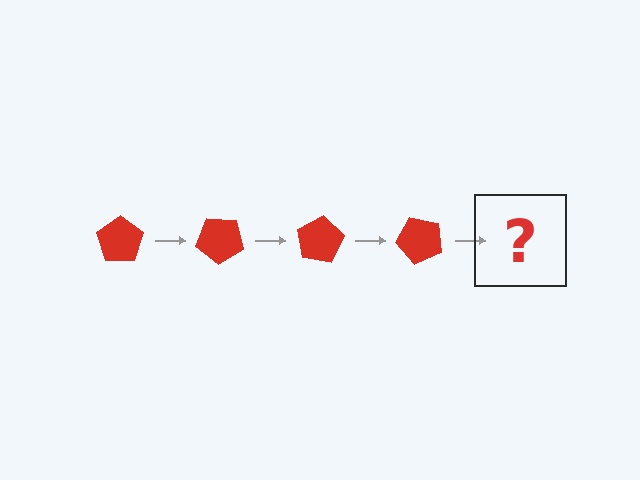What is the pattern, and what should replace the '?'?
The pattern is that the pentagon rotates 40 degrees each step. The '?' should be a red pentagon rotated 160 degrees.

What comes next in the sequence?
The next element should be a red pentagon rotated 160 degrees.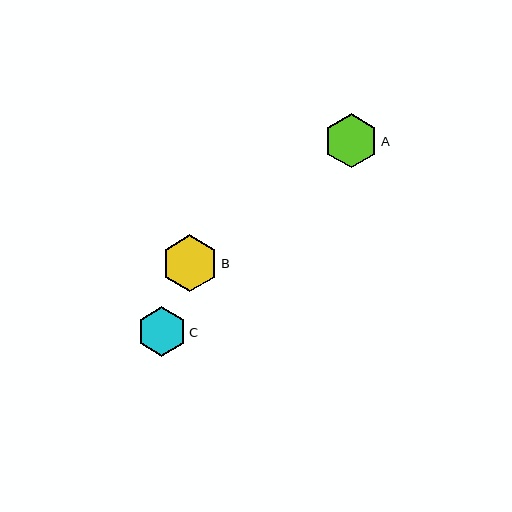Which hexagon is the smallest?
Hexagon C is the smallest with a size of approximately 50 pixels.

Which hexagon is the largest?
Hexagon B is the largest with a size of approximately 57 pixels.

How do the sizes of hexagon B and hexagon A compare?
Hexagon B and hexagon A are approximately the same size.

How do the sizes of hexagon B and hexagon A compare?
Hexagon B and hexagon A are approximately the same size.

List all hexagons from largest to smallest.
From largest to smallest: B, A, C.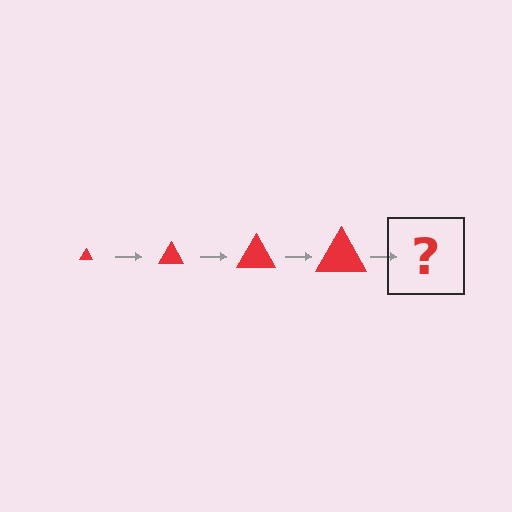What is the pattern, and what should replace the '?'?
The pattern is that the triangle gets progressively larger each step. The '?' should be a red triangle, larger than the previous one.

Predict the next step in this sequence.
The next step is a red triangle, larger than the previous one.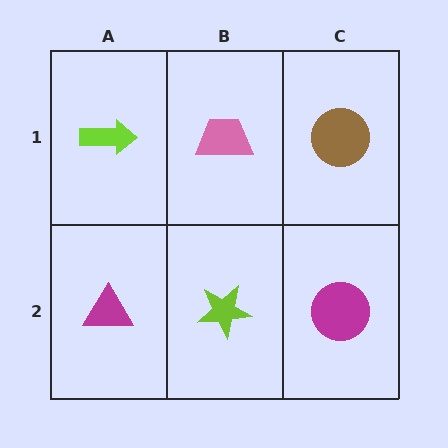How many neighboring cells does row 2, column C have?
2.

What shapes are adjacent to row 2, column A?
A lime arrow (row 1, column A), a lime star (row 2, column B).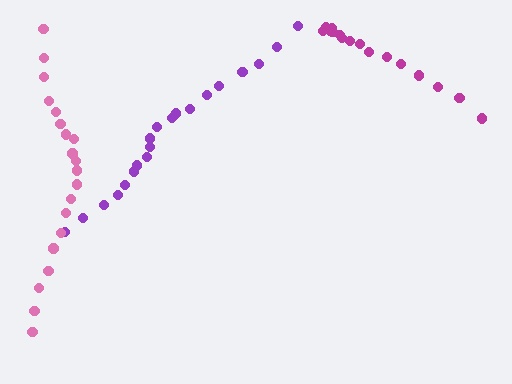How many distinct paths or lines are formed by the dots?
There are 3 distinct paths.